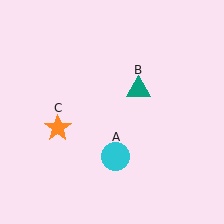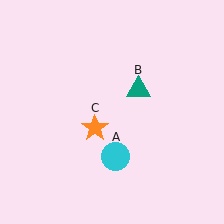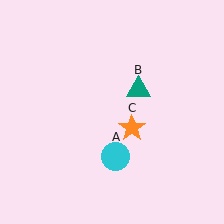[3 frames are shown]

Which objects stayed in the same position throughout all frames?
Cyan circle (object A) and teal triangle (object B) remained stationary.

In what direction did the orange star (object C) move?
The orange star (object C) moved right.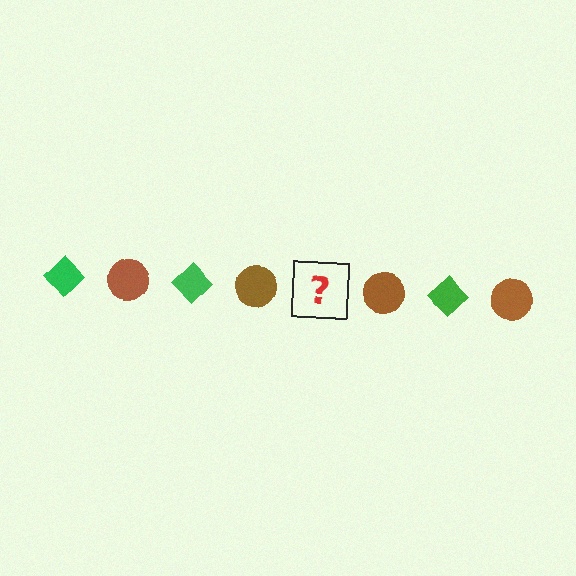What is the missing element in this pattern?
The missing element is a green diamond.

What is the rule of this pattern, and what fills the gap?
The rule is that the pattern alternates between green diamond and brown circle. The gap should be filled with a green diamond.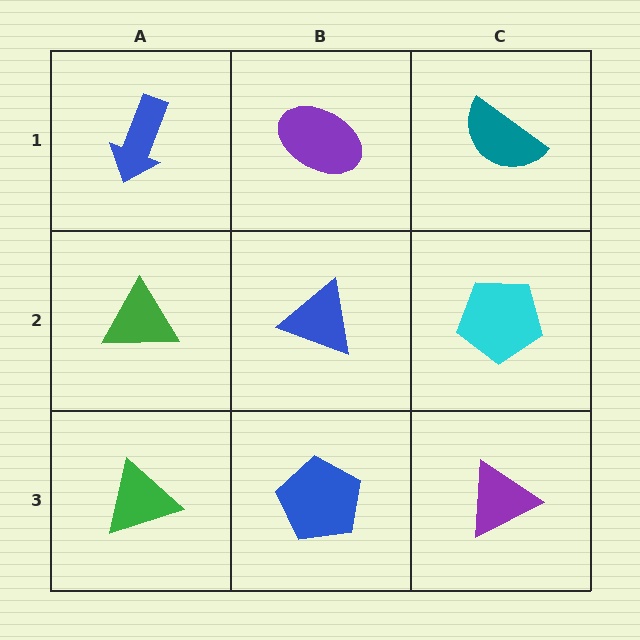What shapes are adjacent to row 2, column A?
A blue arrow (row 1, column A), a green triangle (row 3, column A), a blue triangle (row 2, column B).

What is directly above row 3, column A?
A green triangle.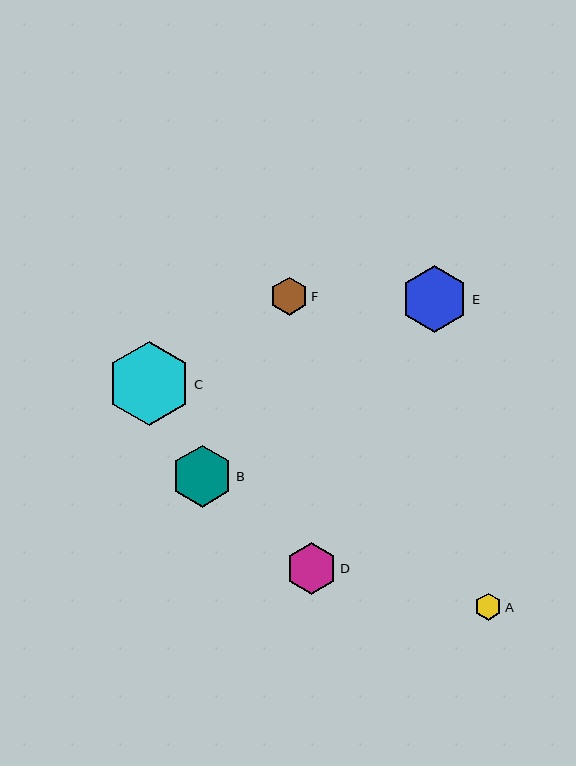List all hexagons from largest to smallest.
From largest to smallest: C, E, B, D, F, A.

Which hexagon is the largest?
Hexagon C is the largest with a size of approximately 84 pixels.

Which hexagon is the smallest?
Hexagon A is the smallest with a size of approximately 27 pixels.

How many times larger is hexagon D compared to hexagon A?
Hexagon D is approximately 1.9 times the size of hexagon A.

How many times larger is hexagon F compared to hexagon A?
Hexagon F is approximately 1.4 times the size of hexagon A.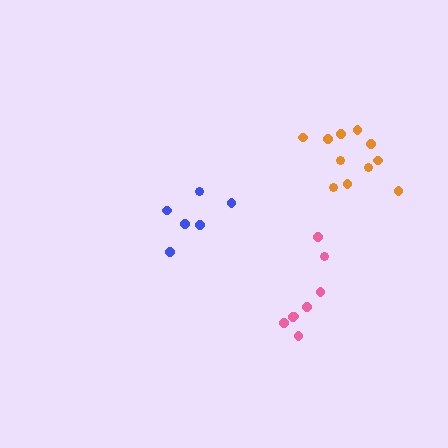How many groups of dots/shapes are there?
There are 3 groups.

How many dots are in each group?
Group 1: 11 dots, Group 2: 6 dots, Group 3: 8 dots (25 total).